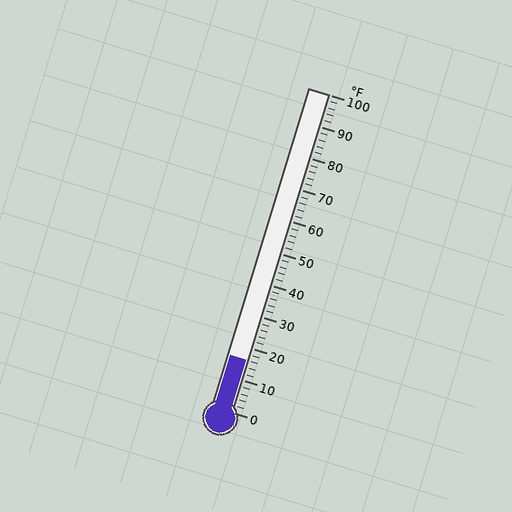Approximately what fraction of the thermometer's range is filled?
The thermometer is filled to approximately 15% of its range.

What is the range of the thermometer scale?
The thermometer scale ranges from 0°F to 100°F.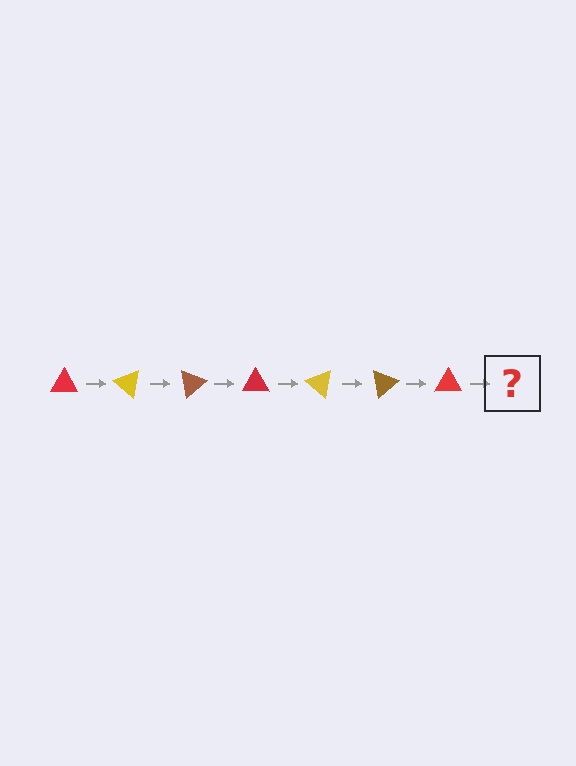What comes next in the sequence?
The next element should be a yellow triangle, rotated 280 degrees from the start.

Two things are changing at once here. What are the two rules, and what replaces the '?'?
The two rules are that it rotates 40 degrees each step and the color cycles through red, yellow, and brown. The '?' should be a yellow triangle, rotated 280 degrees from the start.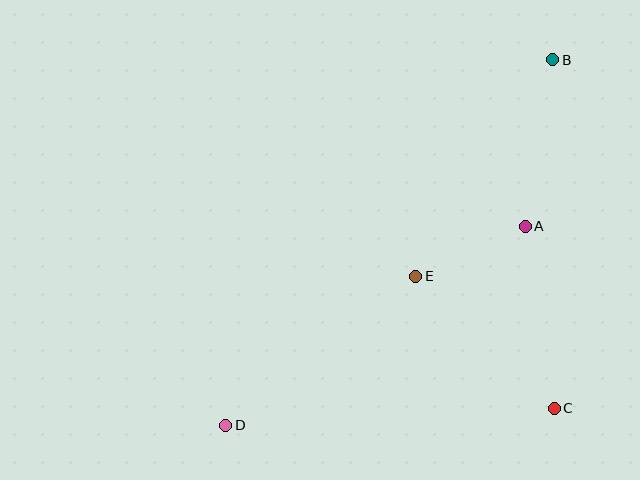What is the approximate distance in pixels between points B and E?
The distance between B and E is approximately 256 pixels.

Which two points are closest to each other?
Points A and E are closest to each other.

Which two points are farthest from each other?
Points B and D are farthest from each other.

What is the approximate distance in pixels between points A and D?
The distance between A and D is approximately 360 pixels.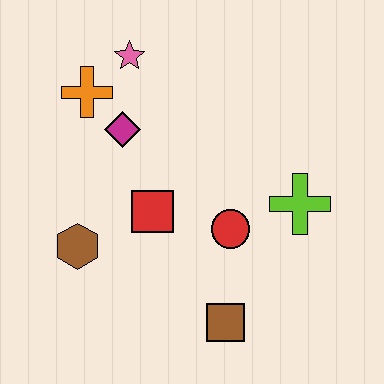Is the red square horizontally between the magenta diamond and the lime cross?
Yes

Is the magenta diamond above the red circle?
Yes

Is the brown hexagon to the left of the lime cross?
Yes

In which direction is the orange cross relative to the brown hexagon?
The orange cross is above the brown hexagon.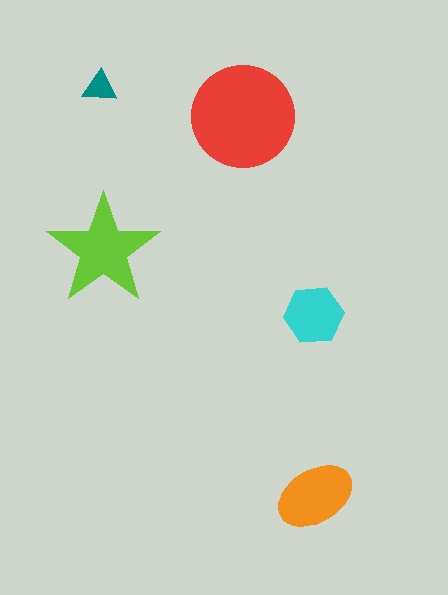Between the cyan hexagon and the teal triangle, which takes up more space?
The cyan hexagon.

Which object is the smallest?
The teal triangle.